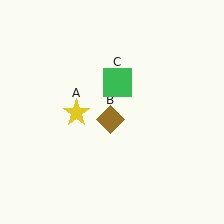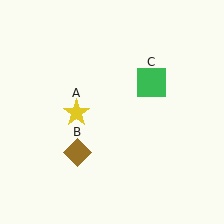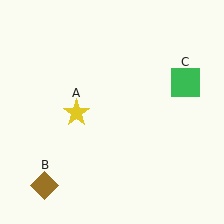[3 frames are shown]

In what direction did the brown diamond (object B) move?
The brown diamond (object B) moved down and to the left.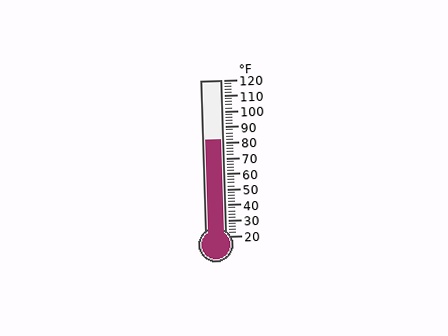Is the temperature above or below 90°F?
The temperature is below 90°F.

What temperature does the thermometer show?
The thermometer shows approximately 82°F.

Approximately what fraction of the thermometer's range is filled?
The thermometer is filled to approximately 60% of its range.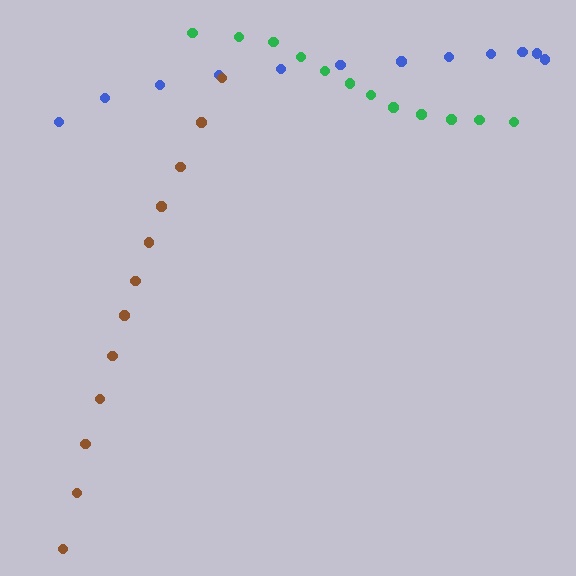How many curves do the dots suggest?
There are 3 distinct paths.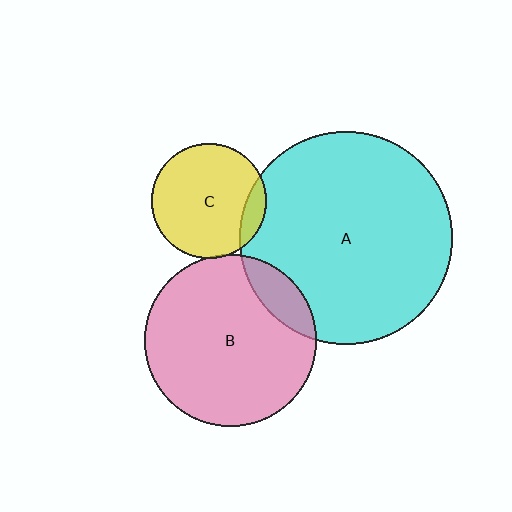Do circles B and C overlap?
Yes.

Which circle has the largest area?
Circle A (cyan).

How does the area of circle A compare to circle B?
Approximately 1.5 times.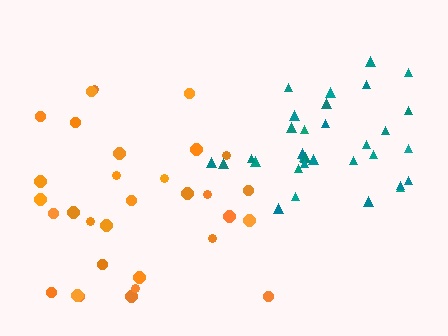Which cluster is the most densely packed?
Teal.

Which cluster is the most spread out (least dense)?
Orange.